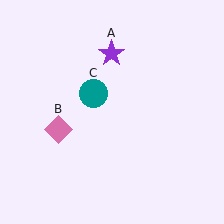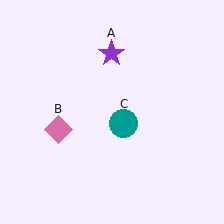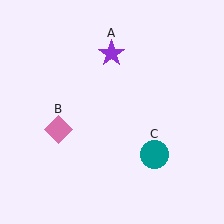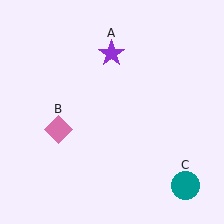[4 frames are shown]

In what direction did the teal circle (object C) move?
The teal circle (object C) moved down and to the right.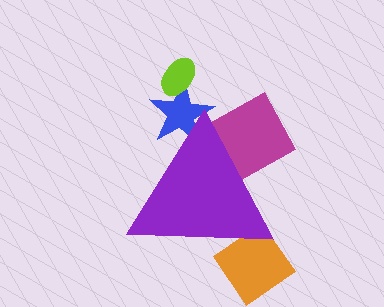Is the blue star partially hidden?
Yes, the blue star is partially hidden behind the purple triangle.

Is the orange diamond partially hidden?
Yes, the orange diamond is partially hidden behind the purple triangle.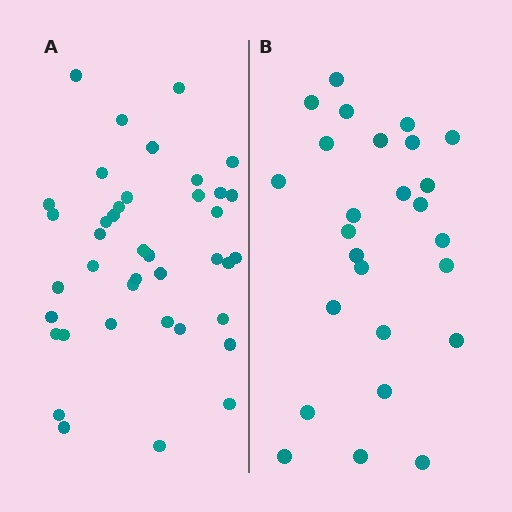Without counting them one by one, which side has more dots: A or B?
Region A (the left region) has more dots.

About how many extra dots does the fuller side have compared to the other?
Region A has approximately 15 more dots than region B.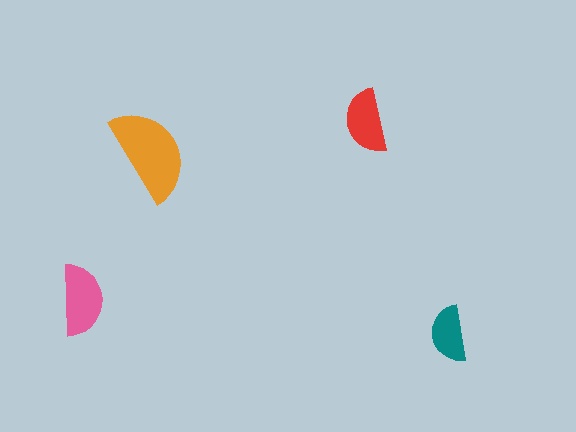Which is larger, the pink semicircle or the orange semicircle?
The orange one.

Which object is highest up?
The red semicircle is topmost.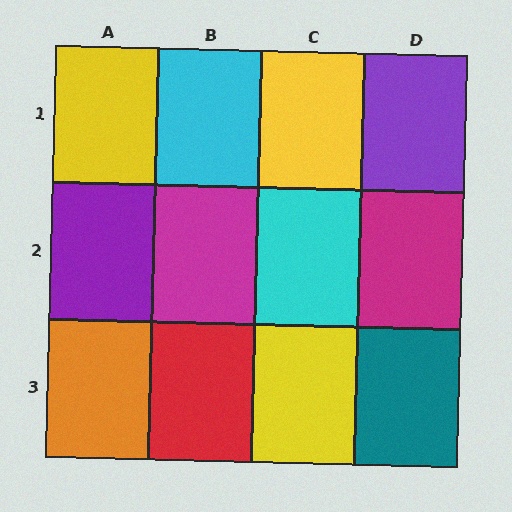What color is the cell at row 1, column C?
Yellow.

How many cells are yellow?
3 cells are yellow.